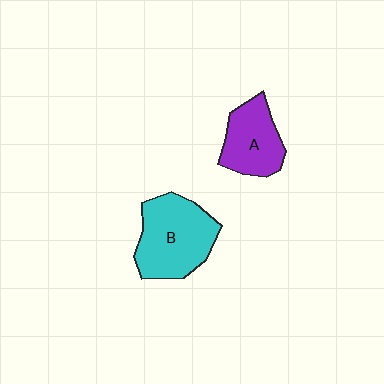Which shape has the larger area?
Shape B (cyan).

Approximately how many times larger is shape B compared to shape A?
Approximately 1.4 times.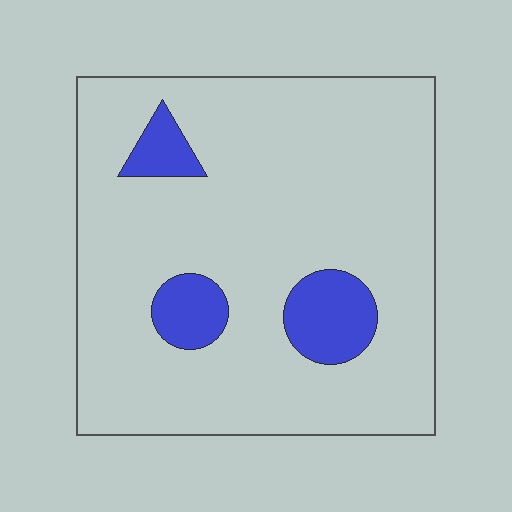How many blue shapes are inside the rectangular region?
3.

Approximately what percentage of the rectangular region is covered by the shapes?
Approximately 10%.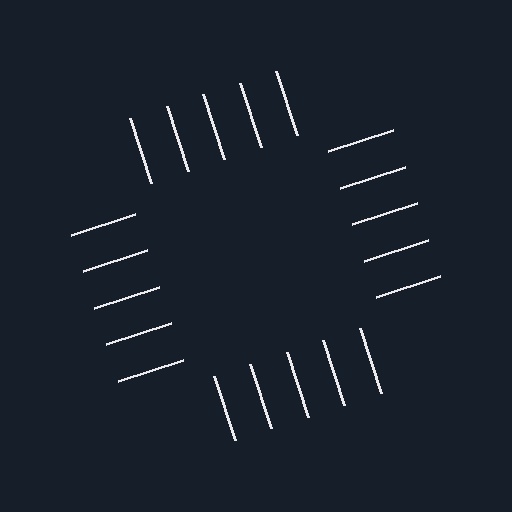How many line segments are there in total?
20 — 5 along each of the 4 edges.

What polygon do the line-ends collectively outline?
An illusory square — the line segments terminate on its edges but no continuous stroke is drawn.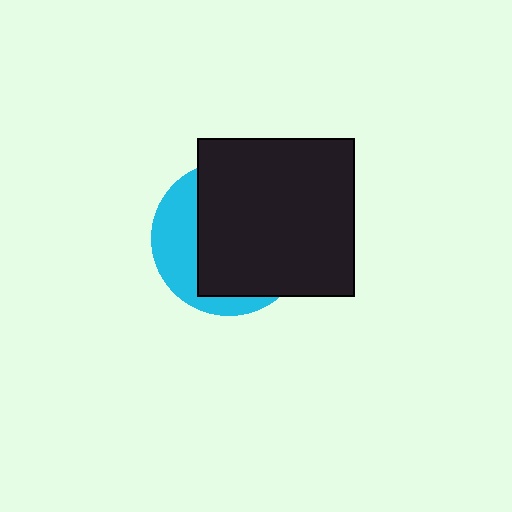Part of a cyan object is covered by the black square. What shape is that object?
It is a circle.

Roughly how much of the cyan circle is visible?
A small part of it is visible (roughly 31%).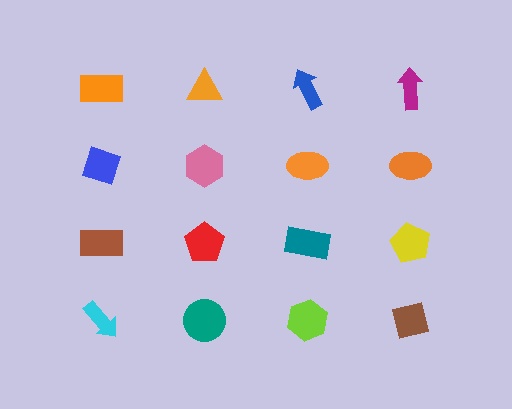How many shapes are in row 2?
4 shapes.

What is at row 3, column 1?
A brown rectangle.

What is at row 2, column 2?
A pink hexagon.